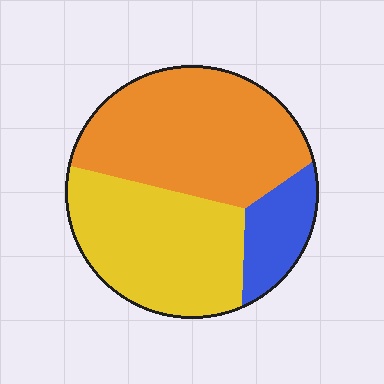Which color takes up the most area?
Orange, at roughly 45%.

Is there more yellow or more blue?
Yellow.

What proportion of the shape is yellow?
Yellow covers roughly 40% of the shape.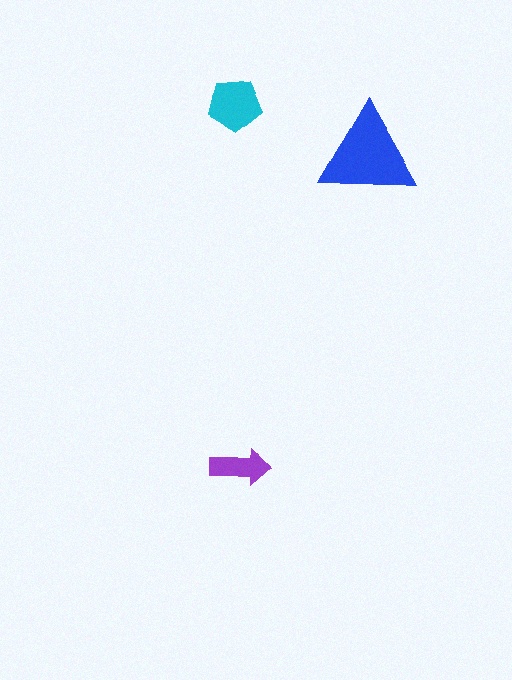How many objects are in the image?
There are 3 objects in the image.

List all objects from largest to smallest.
The blue triangle, the cyan pentagon, the purple arrow.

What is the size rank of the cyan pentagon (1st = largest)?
2nd.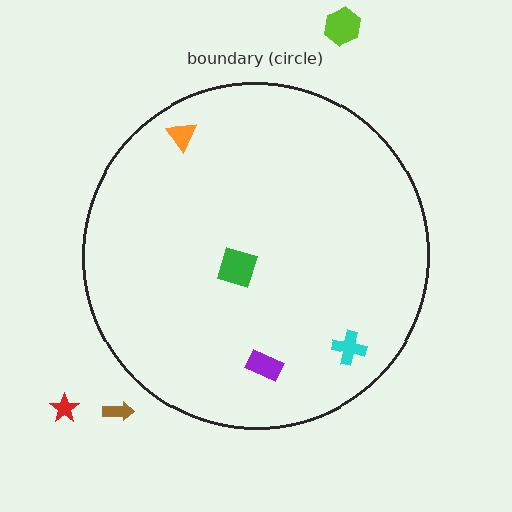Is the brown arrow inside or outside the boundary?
Outside.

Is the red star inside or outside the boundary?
Outside.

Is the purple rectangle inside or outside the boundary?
Inside.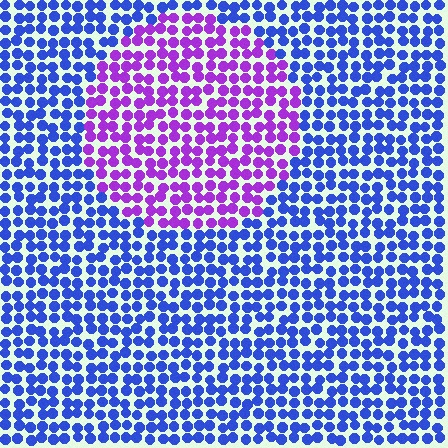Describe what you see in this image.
The image is filled with small blue elements in a uniform arrangement. A circle-shaped region is visible where the elements are tinted to a slightly different hue, forming a subtle color boundary.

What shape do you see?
I see a circle.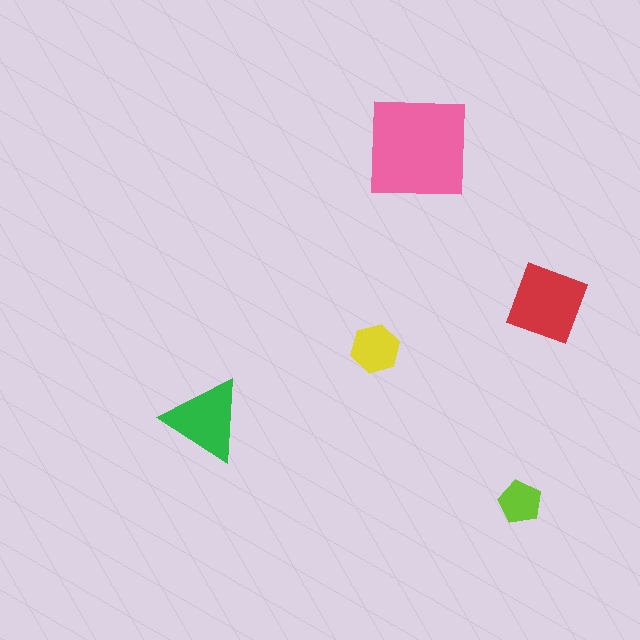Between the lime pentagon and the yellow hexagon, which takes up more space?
The yellow hexagon.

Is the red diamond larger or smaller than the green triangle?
Larger.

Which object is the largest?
The pink square.